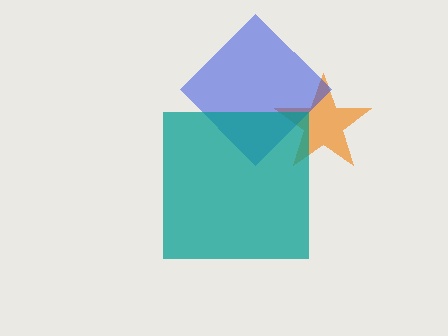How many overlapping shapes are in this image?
There are 3 overlapping shapes in the image.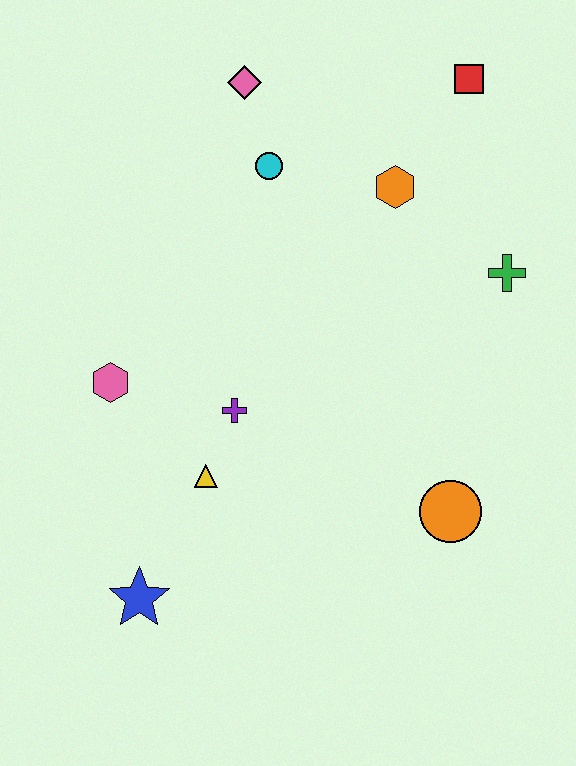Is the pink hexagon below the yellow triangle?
No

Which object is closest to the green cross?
The orange hexagon is closest to the green cross.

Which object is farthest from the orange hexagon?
The blue star is farthest from the orange hexagon.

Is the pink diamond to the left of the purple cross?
No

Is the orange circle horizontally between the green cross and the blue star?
Yes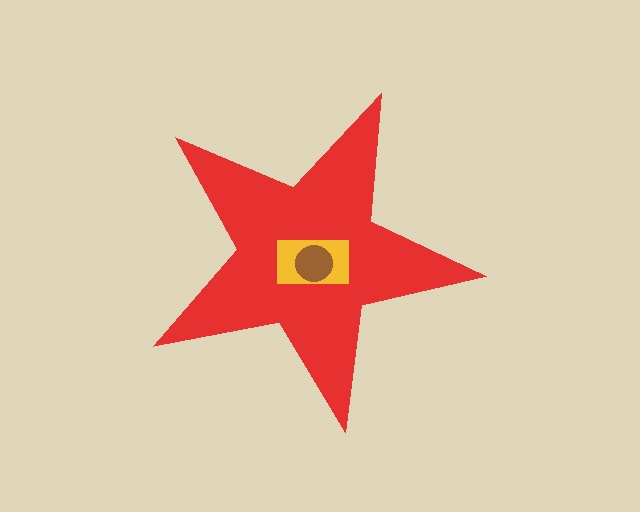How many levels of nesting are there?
3.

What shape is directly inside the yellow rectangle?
The brown circle.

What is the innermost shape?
The brown circle.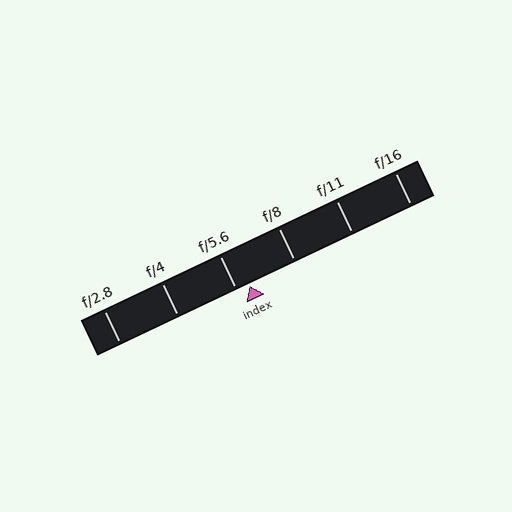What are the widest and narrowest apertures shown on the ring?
The widest aperture shown is f/2.8 and the narrowest is f/16.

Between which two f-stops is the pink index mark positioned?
The index mark is between f/5.6 and f/8.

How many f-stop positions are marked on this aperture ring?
There are 6 f-stop positions marked.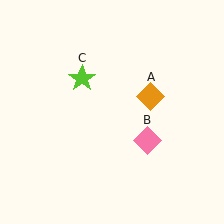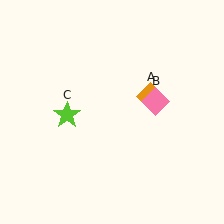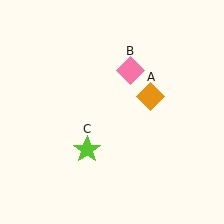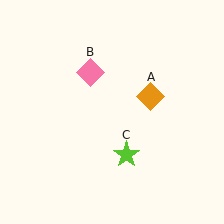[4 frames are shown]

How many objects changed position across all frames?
2 objects changed position: pink diamond (object B), lime star (object C).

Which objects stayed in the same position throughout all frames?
Orange diamond (object A) remained stationary.